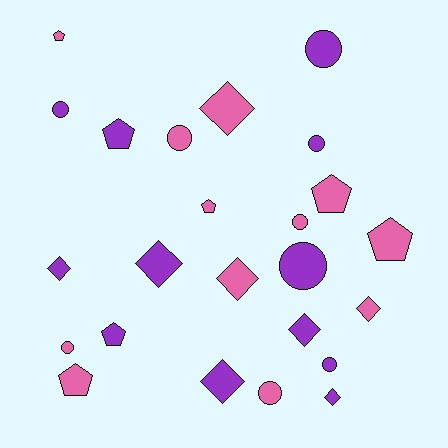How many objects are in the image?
There are 24 objects.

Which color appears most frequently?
Pink, with 12 objects.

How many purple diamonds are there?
There are 5 purple diamonds.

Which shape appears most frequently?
Circle, with 9 objects.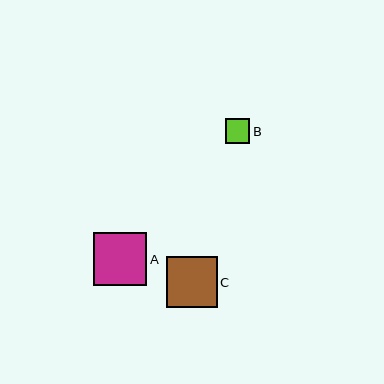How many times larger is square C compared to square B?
Square C is approximately 2.1 times the size of square B.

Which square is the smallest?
Square B is the smallest with a size of approximately 25 pixels.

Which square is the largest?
Square A is the largest with a size of approximately 53 pixels.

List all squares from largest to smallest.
From largest to smallest: A, C, B.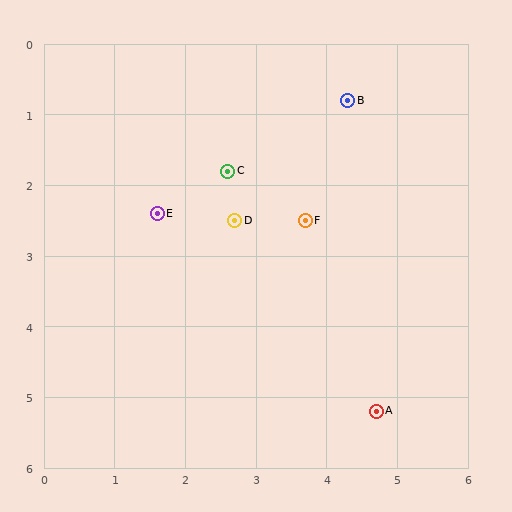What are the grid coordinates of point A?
Point A is at approximately (4.7, 5.2).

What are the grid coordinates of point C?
Point C is at approximately (2.6, 1.8).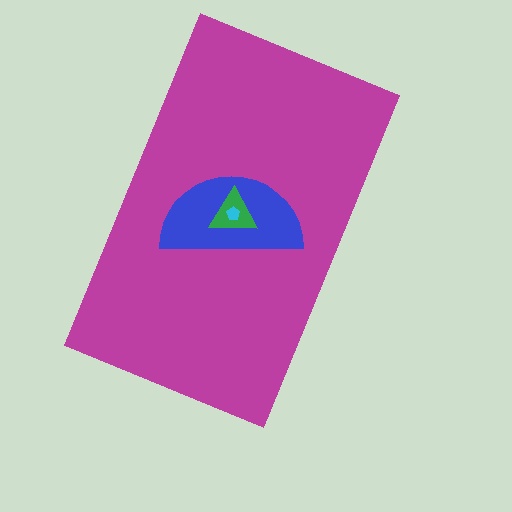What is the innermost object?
The cyan pentagon.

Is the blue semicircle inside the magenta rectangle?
Yes.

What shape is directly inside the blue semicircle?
The green triangle.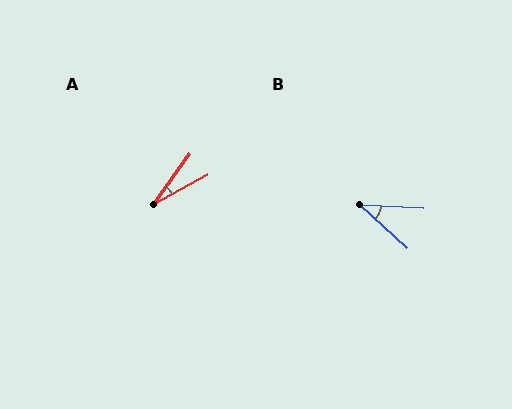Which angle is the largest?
B, at approximately 39 degrees.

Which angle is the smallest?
A, at approximately 25 degrees.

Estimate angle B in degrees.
Approximately 39 degrees.